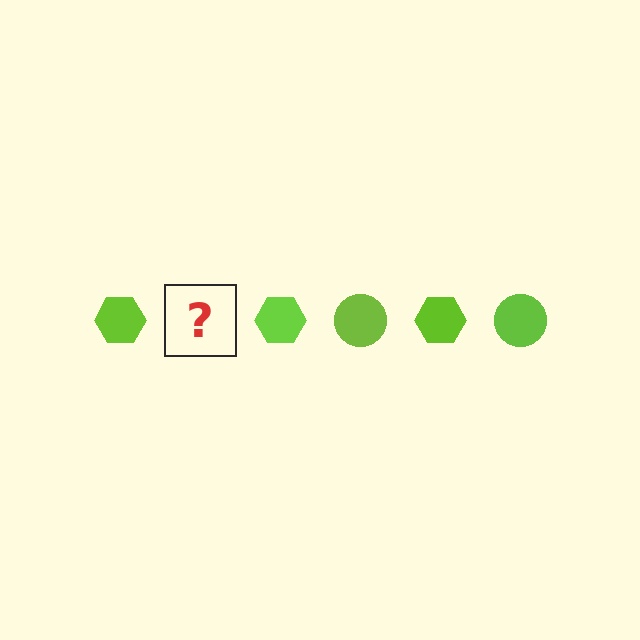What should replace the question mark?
The question mark should be replaced with a lime circle.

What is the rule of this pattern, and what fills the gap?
The rule is that the pattern cycles through hexagon, circle shapes in lime. The gap should be filled with a lime circle.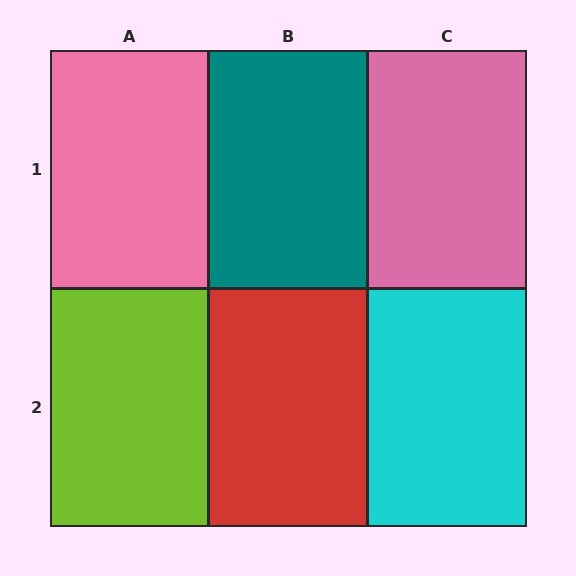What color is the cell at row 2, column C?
Cyan.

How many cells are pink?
2 cells are pink.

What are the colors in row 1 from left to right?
Pink, teal, pink.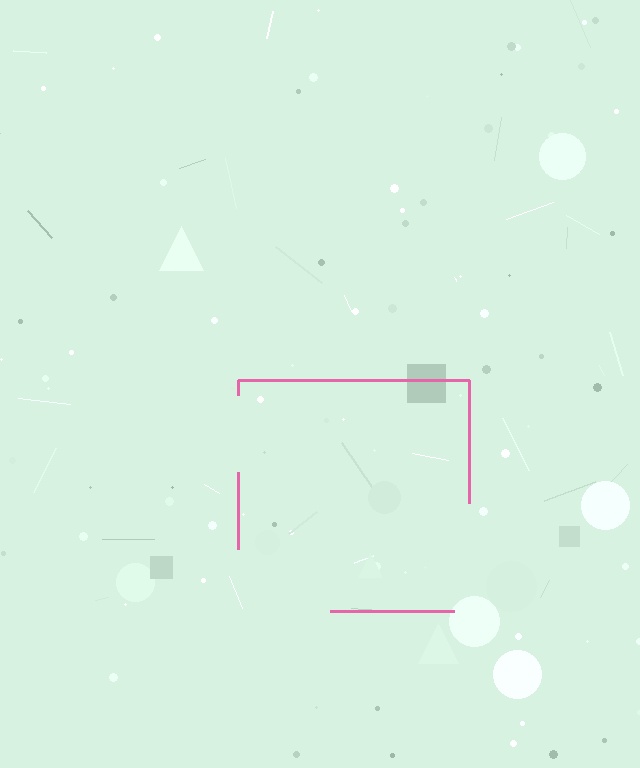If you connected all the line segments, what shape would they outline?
They would outline a square.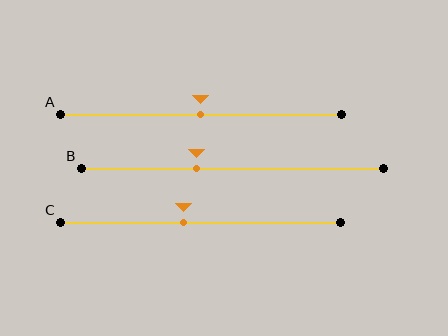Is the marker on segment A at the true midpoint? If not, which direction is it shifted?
Yes, the marker on segment A is at the true midpoint.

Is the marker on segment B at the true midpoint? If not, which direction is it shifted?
No, the marker on segment B is shifted to the left by about 12% of the segment length.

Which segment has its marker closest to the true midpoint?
Segment A has its marker closest to the true midpoint.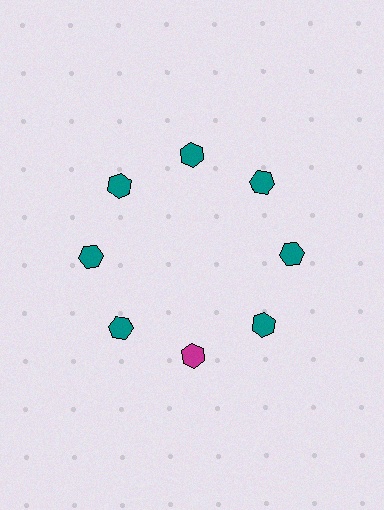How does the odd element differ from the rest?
It has a different color: magenta instead of teal.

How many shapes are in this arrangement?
There are 8 shapes arranged in a ring pattern.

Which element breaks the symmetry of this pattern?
The magenta hexagon at roughly the 6 o'clock position breaks the symmetry. All other shapes are teal hexagons.